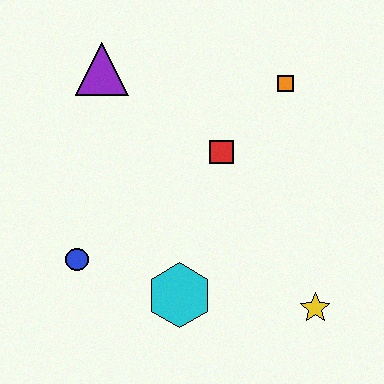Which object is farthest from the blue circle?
The orange square is farthest from the blue circle.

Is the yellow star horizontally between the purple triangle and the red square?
No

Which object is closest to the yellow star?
The cyan hexagon is closest to the yellow star.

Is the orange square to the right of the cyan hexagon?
Yes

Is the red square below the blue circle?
No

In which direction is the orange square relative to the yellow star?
The orange square is above the yellow star.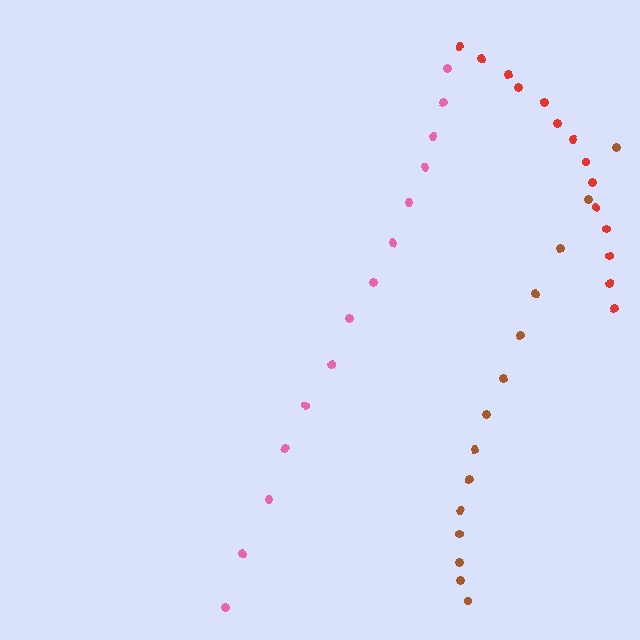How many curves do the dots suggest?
There are 3 distinct paths.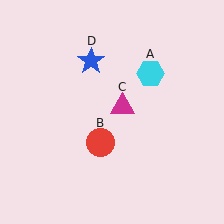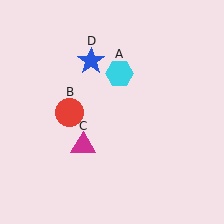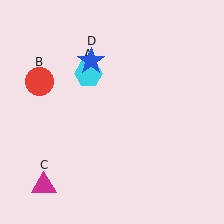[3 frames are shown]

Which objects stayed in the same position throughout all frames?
Blue star (object D) remained stationary.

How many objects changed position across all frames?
3 objects changed position: cyan hexagon (object A), red circle (object B), magenta triangle (object C).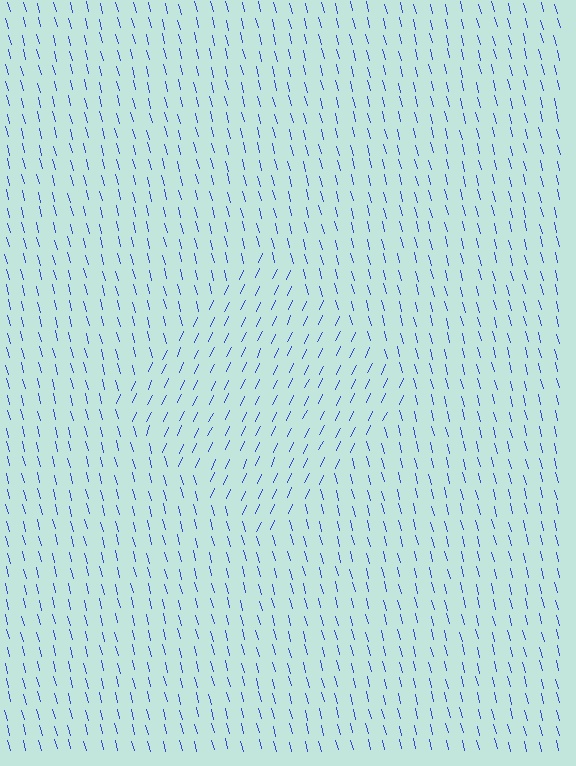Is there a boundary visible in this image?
Yes, there is a texture boundary formed by a change in line orientation.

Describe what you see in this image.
The image is filled with small blue line segments. A diamond region in the image has lines oriented differently from the surrounding lines, creating a visible texture boundary.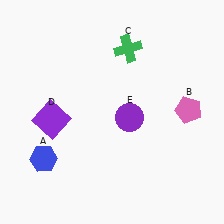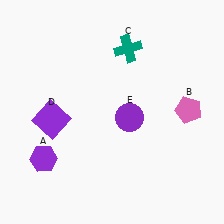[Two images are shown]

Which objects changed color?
A changed from blue to purple. C changed from green to teal.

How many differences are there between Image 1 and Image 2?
There are 2 differences between the two images.